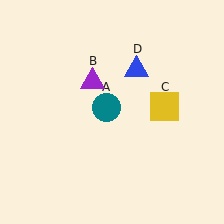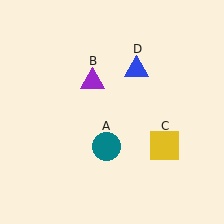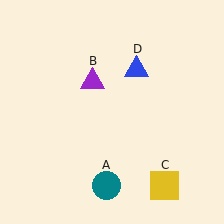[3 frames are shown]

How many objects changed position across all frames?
2 objects changed position: teal circle (object A), yellow square (object C).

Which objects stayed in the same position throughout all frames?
Purple triangle (object B) and blue triangle (object D) remained stationary.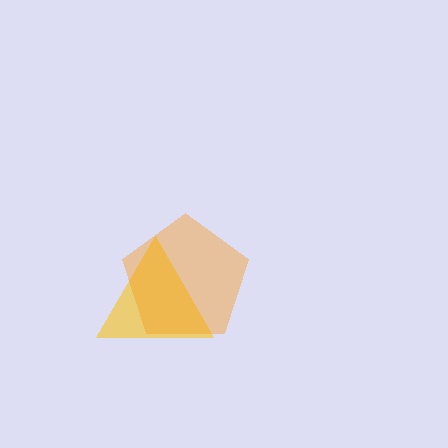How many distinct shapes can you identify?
There are 2 distinct shapes: a yellow triangle, an orange pentagon.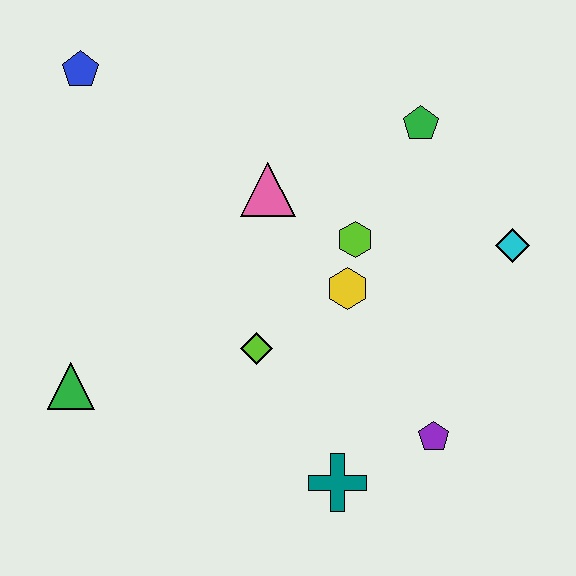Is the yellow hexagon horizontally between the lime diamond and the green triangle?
No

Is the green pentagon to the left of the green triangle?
No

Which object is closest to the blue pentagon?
The pink triangle is closest to the blue pentagon.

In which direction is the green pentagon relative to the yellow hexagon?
The green pentagon is above the yellow hexagon.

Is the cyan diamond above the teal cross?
Yes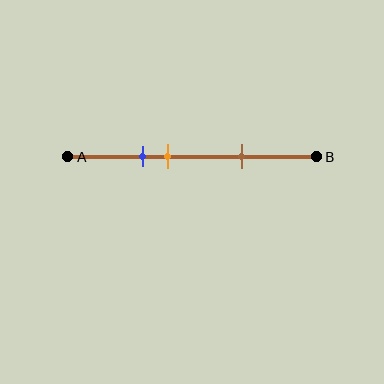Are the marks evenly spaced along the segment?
No, the marks are not evenly spaced.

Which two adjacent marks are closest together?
The blue and orange marks are the closest adjacent pair.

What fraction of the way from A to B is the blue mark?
The blue mark is approximately 30% (0.3) of the way from A to B.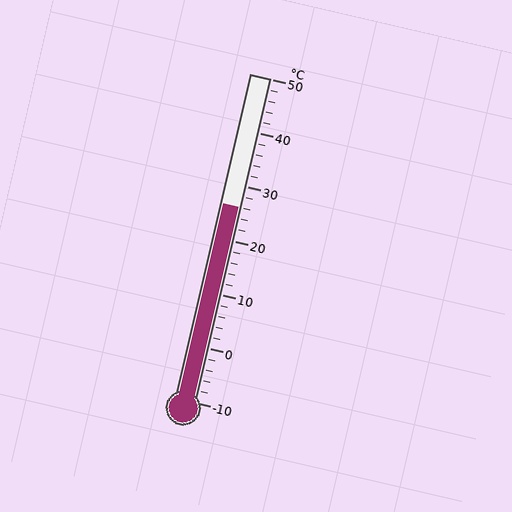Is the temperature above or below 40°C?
The temperature is below 40°C.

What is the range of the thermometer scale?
The thermometer scale ranges from -10°C to 50°C.